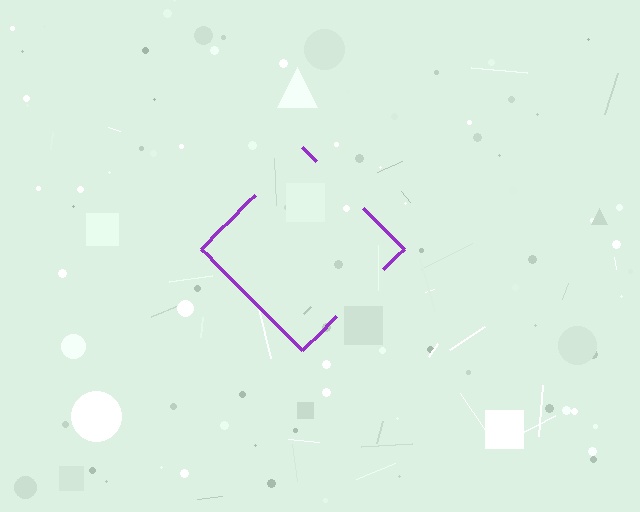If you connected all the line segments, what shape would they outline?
They would outline a diamond.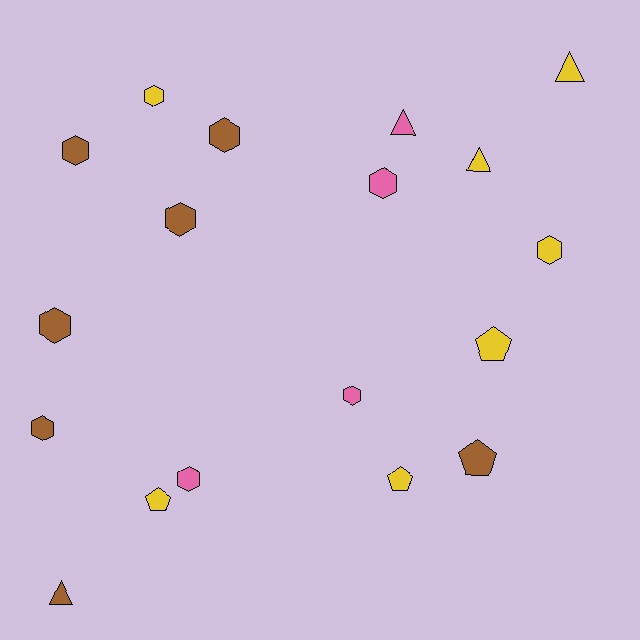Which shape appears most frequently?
Hexagon, with 10 objects.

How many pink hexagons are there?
There are 3 pink hexagons.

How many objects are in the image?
There are 18 objects.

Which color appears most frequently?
Yellow, with 7 objects.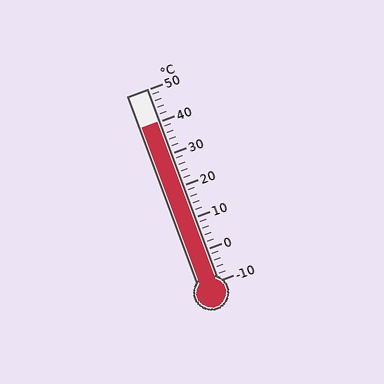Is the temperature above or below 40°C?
The temperature is at 40°C.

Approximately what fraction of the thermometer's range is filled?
The thermometer is filled to approximately 85% of its range.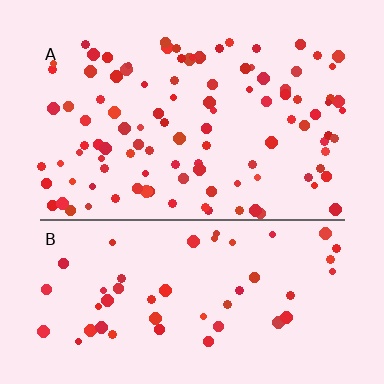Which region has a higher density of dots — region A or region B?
A (the top).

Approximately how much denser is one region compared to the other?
Approximately 2.0× — region A over region B.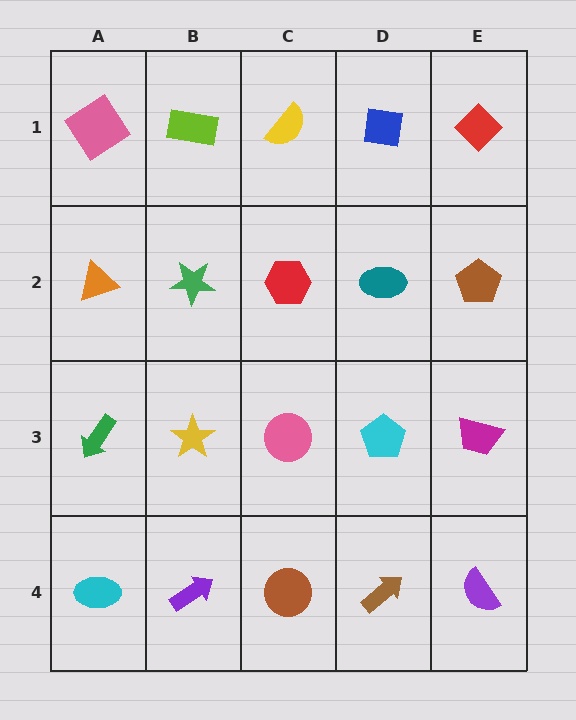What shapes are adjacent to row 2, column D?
A blue square (row 1, column D), a cyan pentagon (row 3, column D), a red hexagon (row 2, column C), a brown pentagon (row 2, column E).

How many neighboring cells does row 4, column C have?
3.